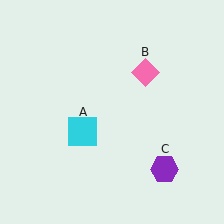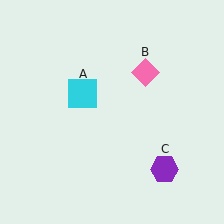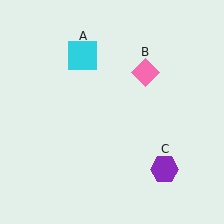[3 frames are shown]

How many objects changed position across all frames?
1 object changed position: cyan square (object A).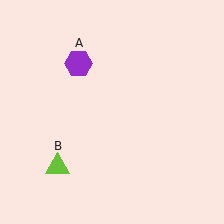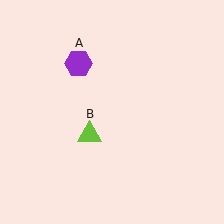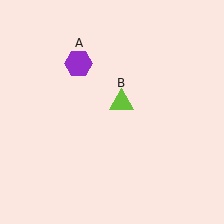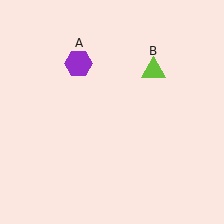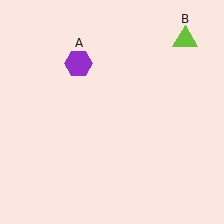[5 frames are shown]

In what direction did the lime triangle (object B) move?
The lime triangle (object B) moved up and to the right.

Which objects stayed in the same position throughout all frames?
Purple hexagon (object A) remained stationary.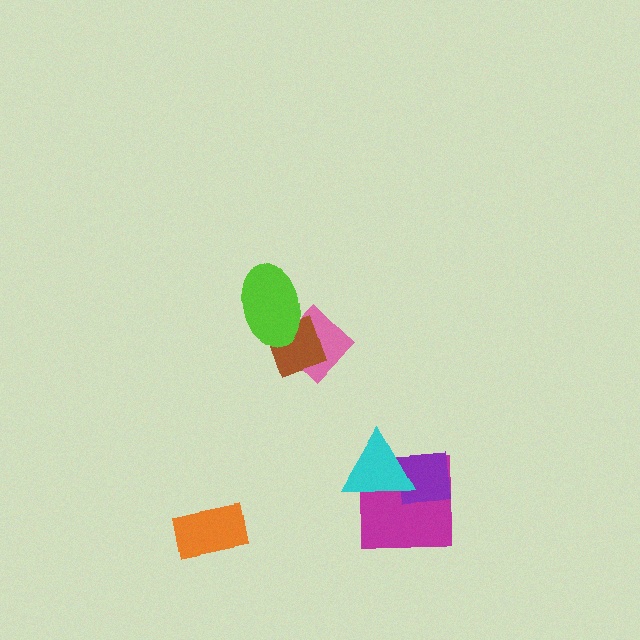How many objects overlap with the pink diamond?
2 objects overlap with the pink diamond.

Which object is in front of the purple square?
The cyan triangle is in front of the purple square.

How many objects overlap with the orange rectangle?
0 objects overlap with the orange rectangle.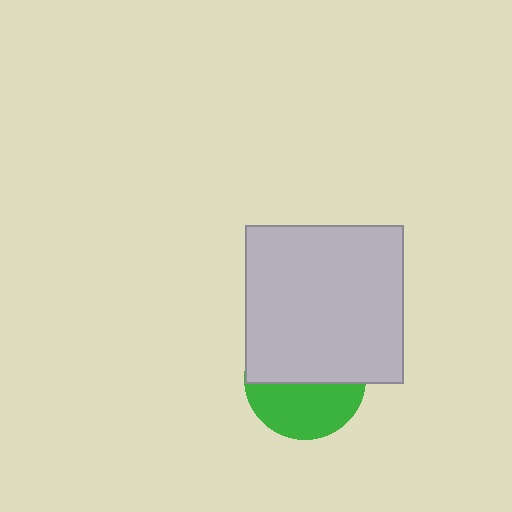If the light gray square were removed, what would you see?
You would see the complete green circle.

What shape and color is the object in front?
The object in front is a light gray square.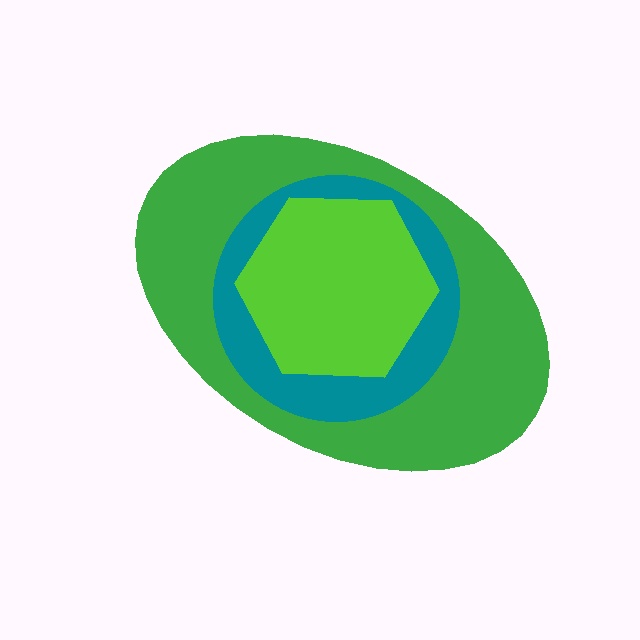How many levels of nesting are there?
3.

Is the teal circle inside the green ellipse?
Yes.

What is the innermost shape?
The lime hexagon.